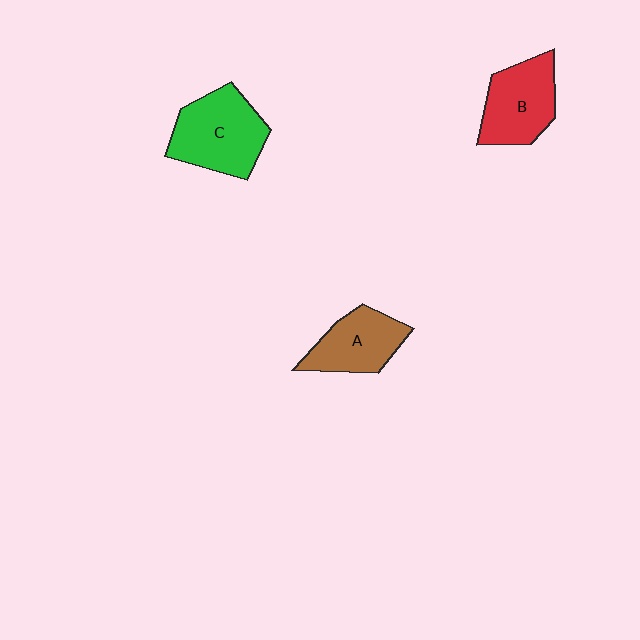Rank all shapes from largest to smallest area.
From largest to smallest: C (green), B (red), A (brown).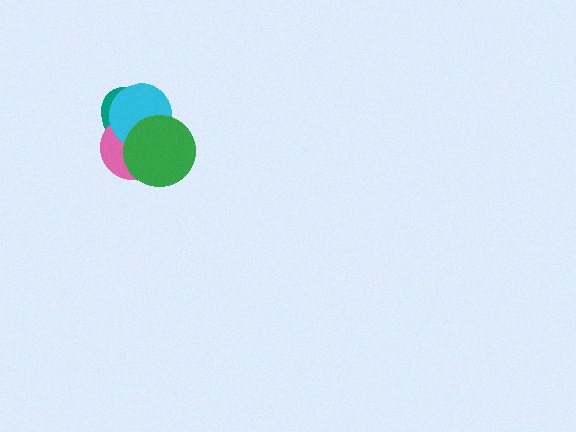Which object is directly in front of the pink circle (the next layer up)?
The cyan circle is directly in front of the pink circle.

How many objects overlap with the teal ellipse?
3 objects overlap with the teal ellipse.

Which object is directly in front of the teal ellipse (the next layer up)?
The pink circle is directly in front of the teal ellipse.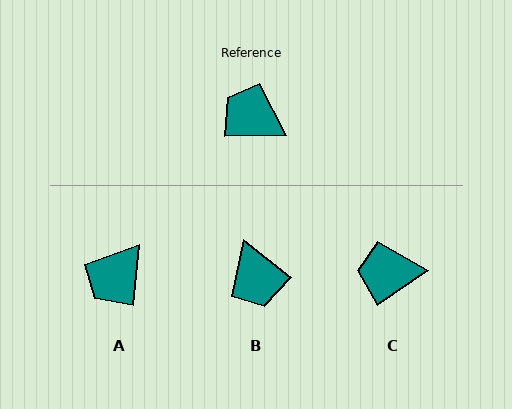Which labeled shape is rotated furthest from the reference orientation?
B, about 141 degrees away.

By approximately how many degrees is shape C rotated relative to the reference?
Approximately 34 degrees counter-clockwise.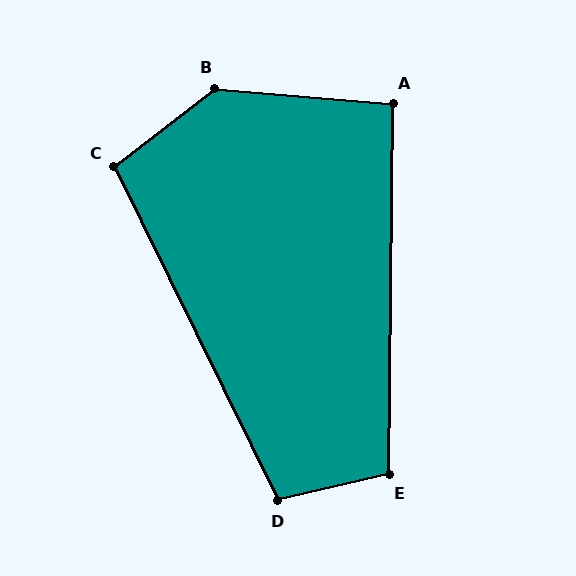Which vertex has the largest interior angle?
B, at approximately 138 degrees.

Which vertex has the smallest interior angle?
A, at approximately 94 degrees.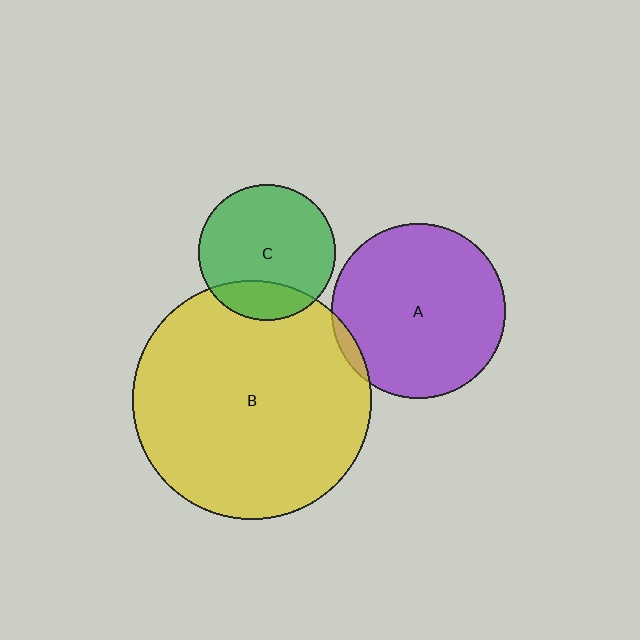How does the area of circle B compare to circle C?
Approximately 3.0 times.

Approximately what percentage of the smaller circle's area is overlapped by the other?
Approximately 20%.